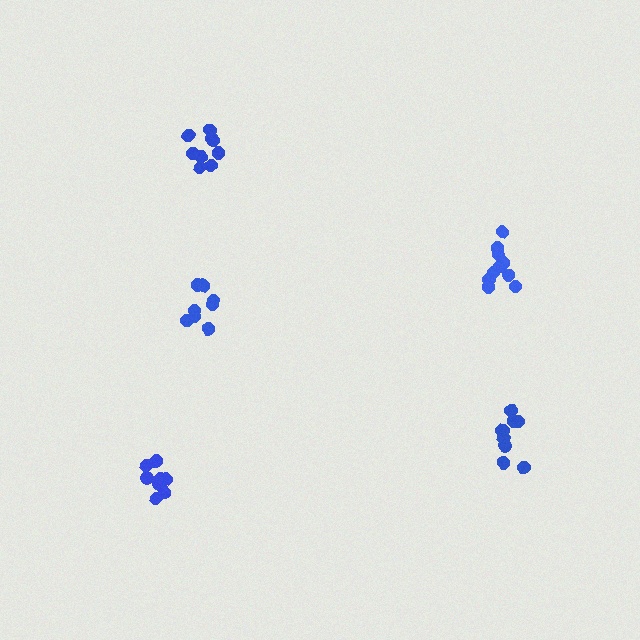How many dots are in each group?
Group 1: 9 dots, Group 2: 10 dots, Group 3: 9 dots, Group 4: 8 dots, Group 5: 8 dots (44 total).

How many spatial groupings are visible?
There are 5 spatial groupings.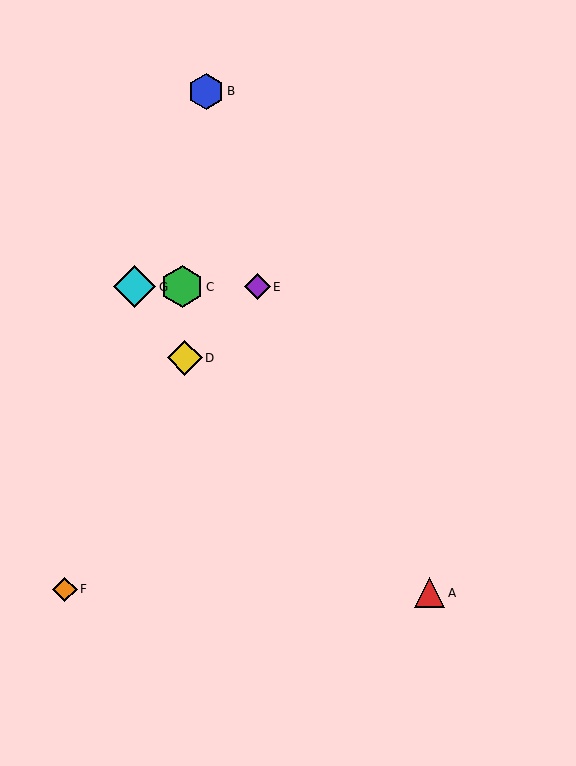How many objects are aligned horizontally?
3 objects (C, E, G) are aligned horizontally.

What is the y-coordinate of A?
Object A is at y≈593.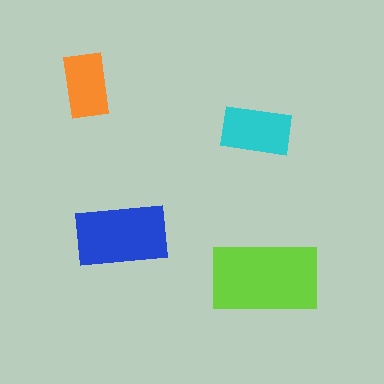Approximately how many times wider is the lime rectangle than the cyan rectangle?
About 1.5 times wider.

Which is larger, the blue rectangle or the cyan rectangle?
The blue one.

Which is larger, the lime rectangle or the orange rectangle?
The lime one.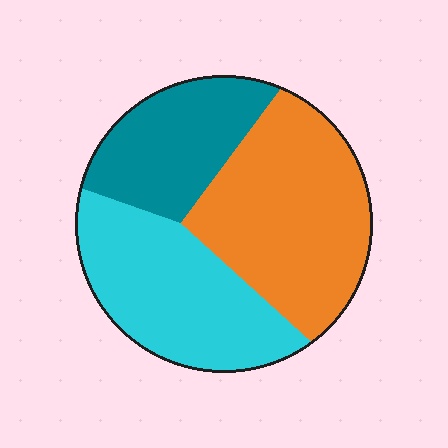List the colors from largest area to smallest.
From largest to smallest: orange, cyan, teal.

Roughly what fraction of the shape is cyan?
Cyan covers about 35% of the shape.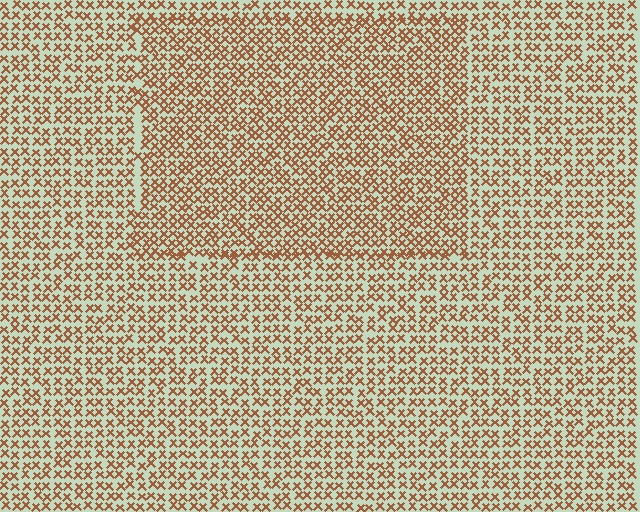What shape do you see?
I see a rectangle.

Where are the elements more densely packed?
The elements are more densely packed inside the rectangle boundary.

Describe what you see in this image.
The image contains small brown elements arranged at two different densities. A rectangle-shaped region is visible where the elements are more densely packed than the surrounding area.